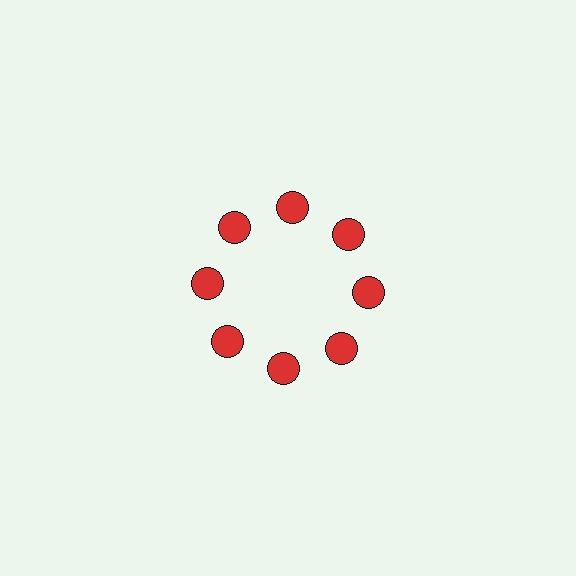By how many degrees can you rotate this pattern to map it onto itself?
The pattern maps onto itself every 45 degrees of rotation.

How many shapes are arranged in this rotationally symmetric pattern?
There are 8 shapes, arranged in 8 groups of 1.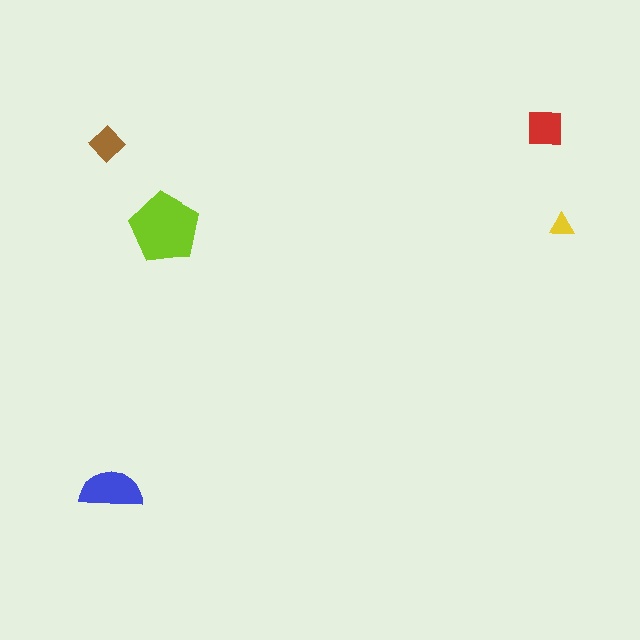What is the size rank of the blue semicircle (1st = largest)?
2nd.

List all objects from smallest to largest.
The yellow triangle, the brown diamond, the red square, the blue semicircle, the lime pentagon.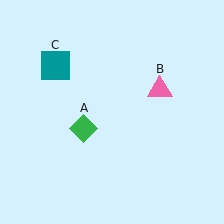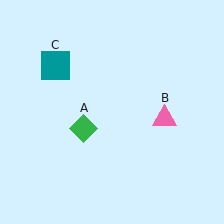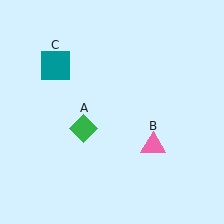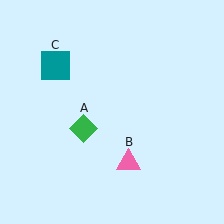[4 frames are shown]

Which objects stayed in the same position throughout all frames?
Green diamond (object A) and teal square (object C) remained stationary.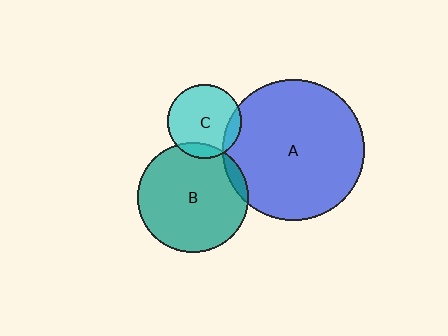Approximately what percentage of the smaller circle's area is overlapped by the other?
Approximately 5%.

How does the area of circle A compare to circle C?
Approximately 3.6 times.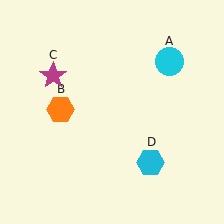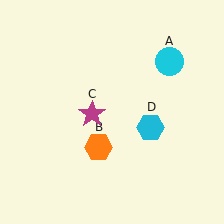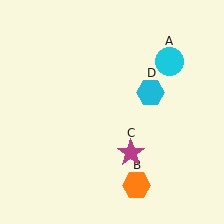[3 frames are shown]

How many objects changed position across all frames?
3 objects changed position: orange hexagon (object B), magenta star (object C), cyan hexagon (object D).